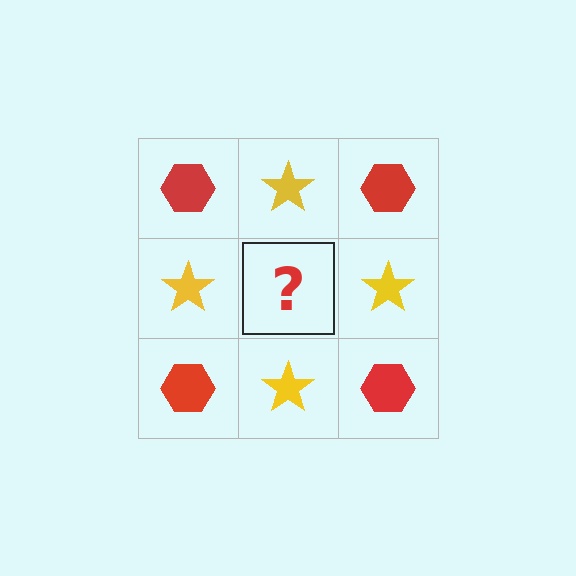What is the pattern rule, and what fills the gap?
The rule is that it alternates red hexagon and yellow star in a checkerboard pattern. The gap should be filled with a red hexagon.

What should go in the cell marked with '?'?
The missing cell should contain a red hexagon.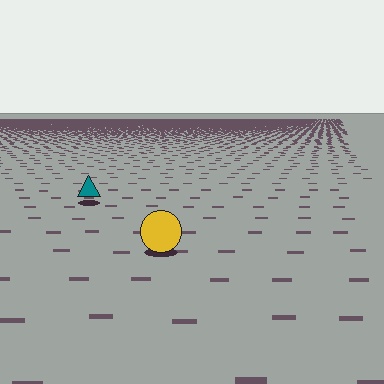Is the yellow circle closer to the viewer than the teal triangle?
Yes. The yellow circle is closer — you can tell from the texture gradient: the ground texture is coarser near it.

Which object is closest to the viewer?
The yellow circle is closest. The texture marks near it are larger and more spread out.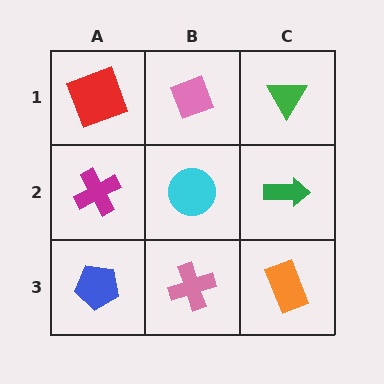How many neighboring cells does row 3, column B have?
3.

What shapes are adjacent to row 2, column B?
A pink diamond (row 1, column B), a pink cross (row 3, column B), a magenta cross (row 2, column A), a green arrow (row 2, column C).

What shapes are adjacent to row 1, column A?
A magenta cross (row 2, column A), a pink diamond (row 1, column B).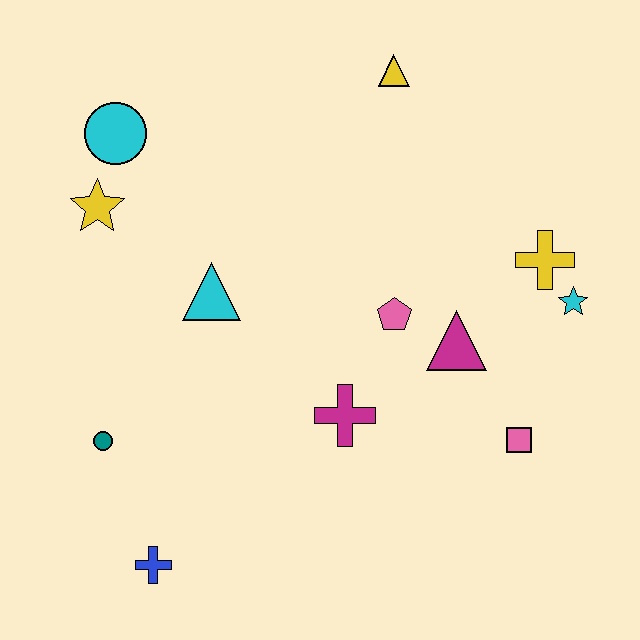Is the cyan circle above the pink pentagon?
Yes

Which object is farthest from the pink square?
The cyan circle is farthest from the pink square.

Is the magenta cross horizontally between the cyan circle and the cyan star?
Yes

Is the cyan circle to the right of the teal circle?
Yes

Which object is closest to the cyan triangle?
The yellow star is closest to the cyan triangle.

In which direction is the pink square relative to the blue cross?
The pink square is to the right of the blue cross.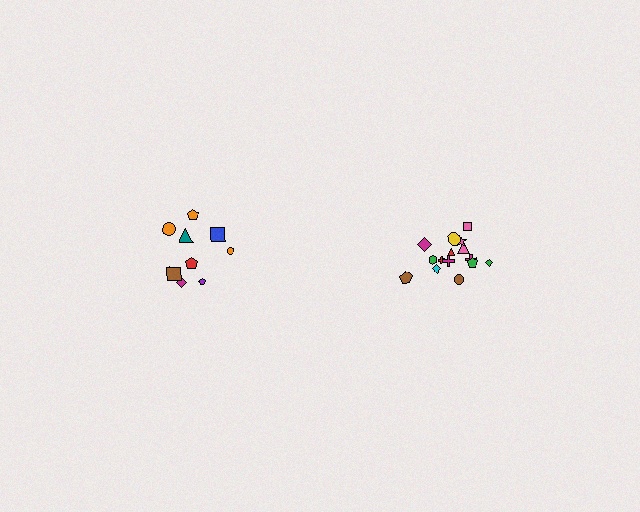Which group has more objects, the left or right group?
The right group.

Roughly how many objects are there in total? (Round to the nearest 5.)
Roughly 25 objects in total.